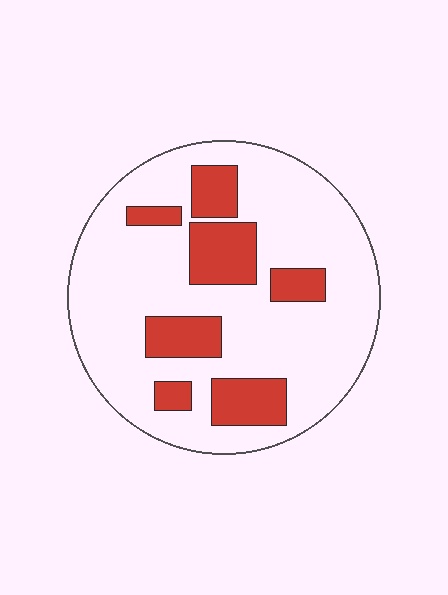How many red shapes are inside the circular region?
7.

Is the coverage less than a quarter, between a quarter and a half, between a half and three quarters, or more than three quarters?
Less than a quarter.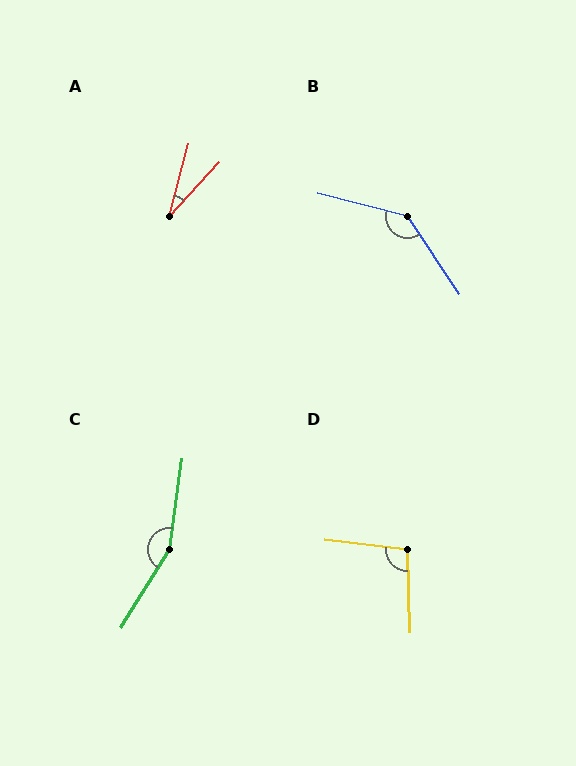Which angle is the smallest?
A, at approximately 28 degrees.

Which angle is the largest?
C, at approximately 156 degrees.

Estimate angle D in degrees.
Approximately 98 degrees.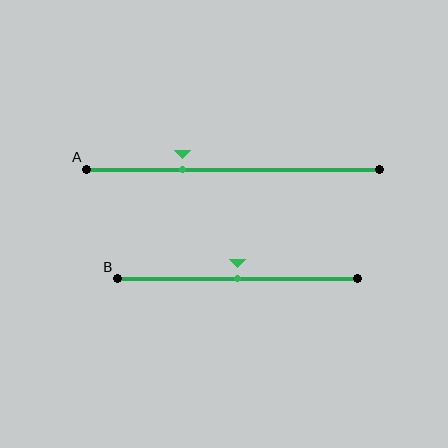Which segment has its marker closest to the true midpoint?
Segment B has its marker closest to the true midpoint.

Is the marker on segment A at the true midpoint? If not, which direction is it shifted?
No, the marker on segment A is shifted to the left by about 17% of the segment length.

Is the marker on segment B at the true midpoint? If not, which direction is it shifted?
Yes, the marker on segment B is at the true midpoint.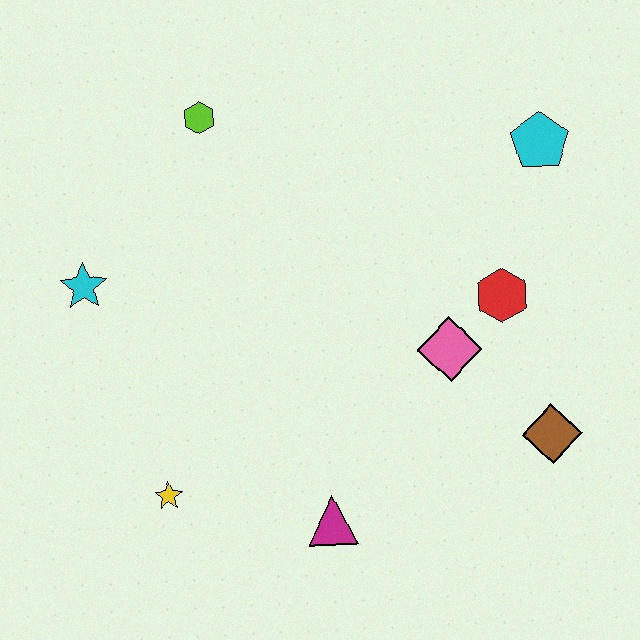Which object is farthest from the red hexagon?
The cyan star is farthest from the red hexagon.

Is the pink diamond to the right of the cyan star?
Yes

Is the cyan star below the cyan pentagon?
Yes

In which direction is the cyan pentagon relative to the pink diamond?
The cyan pentagon is above the pink diamond.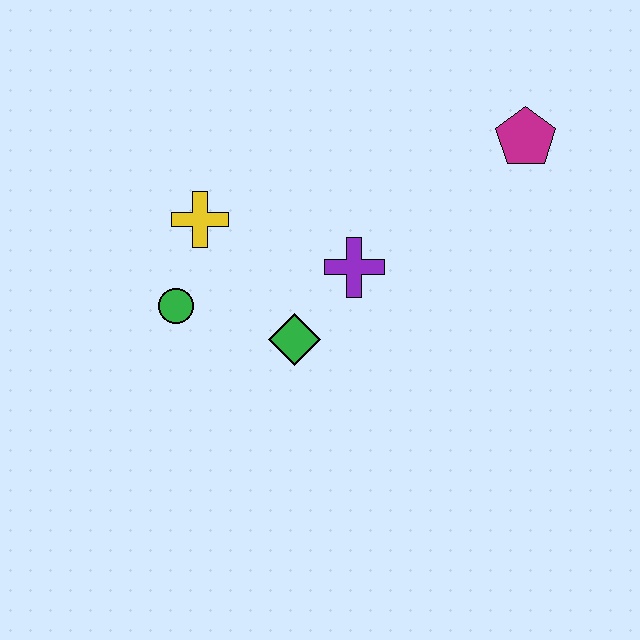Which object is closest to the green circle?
The yellow cross is closest to the green circle.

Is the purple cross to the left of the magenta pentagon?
Yes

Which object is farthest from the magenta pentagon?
The green circle is farthest from the magenta pentagon.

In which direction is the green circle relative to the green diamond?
The green circle is to the left of the green diamond.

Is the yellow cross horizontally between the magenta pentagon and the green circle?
Yes